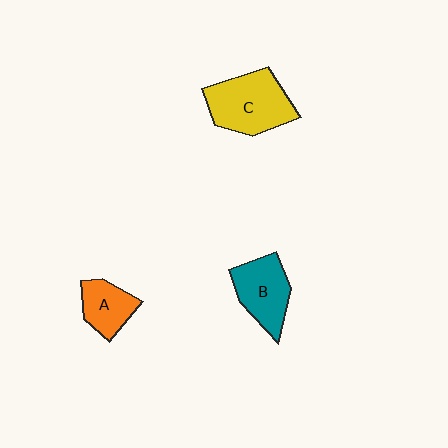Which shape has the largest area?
Shape C (yellow).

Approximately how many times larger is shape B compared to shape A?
Approximately 1.4 times.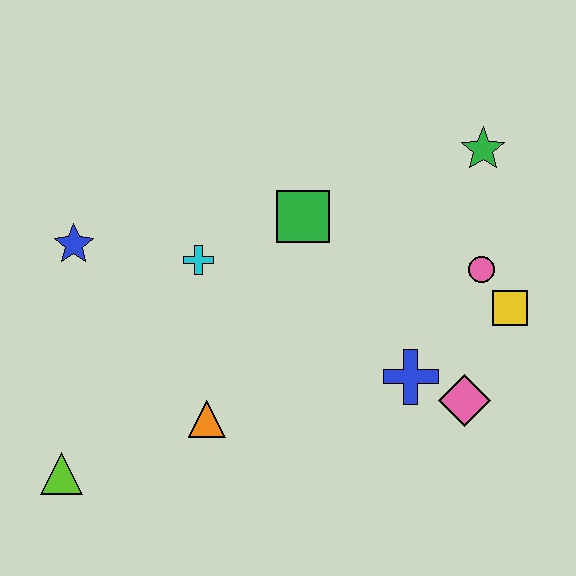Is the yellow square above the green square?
No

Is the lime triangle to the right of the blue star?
No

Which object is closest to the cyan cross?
The green square is closest to the cyan cross.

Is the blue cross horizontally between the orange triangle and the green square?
No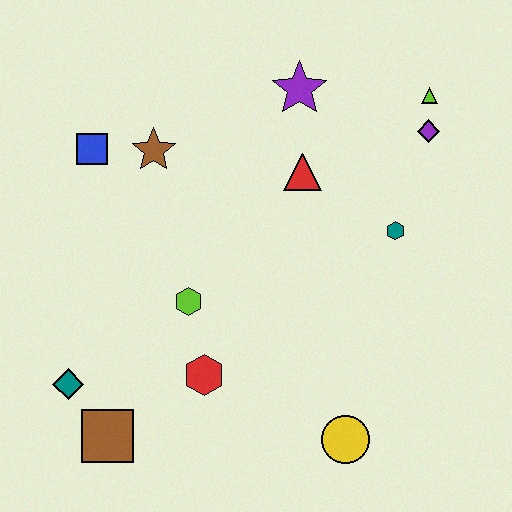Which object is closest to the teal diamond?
The brown square is closest to the teal diamond.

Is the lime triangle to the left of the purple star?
No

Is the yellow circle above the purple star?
No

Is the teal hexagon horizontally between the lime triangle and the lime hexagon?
Yes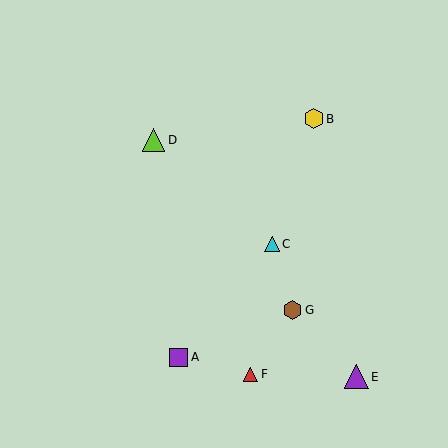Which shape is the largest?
The purple triangle (labeled E) is the largest.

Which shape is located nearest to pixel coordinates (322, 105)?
The yellow hexagon (labeled B) at (314, 119) is nearest to that location.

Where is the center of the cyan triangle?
The center of the cyan triangle is at (272, 244).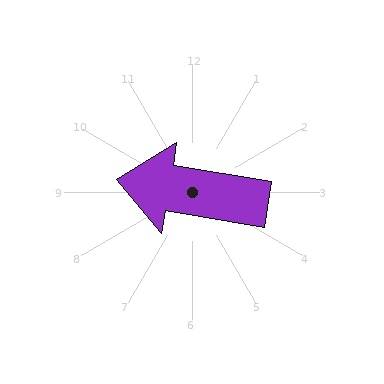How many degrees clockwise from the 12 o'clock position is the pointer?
Approximately 279 degrees.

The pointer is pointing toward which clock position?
Roughly 9 o'clock.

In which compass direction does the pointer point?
West.